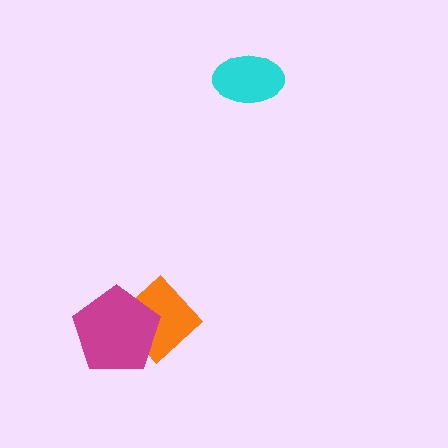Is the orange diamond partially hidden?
Yes, it is partially covered by another shape.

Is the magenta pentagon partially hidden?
No, no other shape covers it.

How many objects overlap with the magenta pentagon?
1 object overlaps with the magenta pentagon.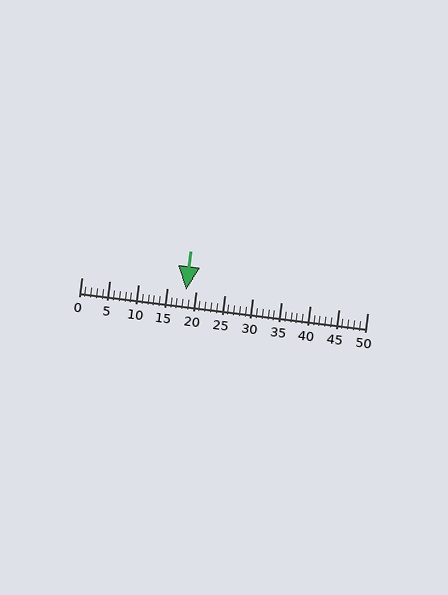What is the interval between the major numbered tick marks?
The major tick marks are spaced 5 units apart.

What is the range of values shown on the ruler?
The ruler shows values from 0 to 50.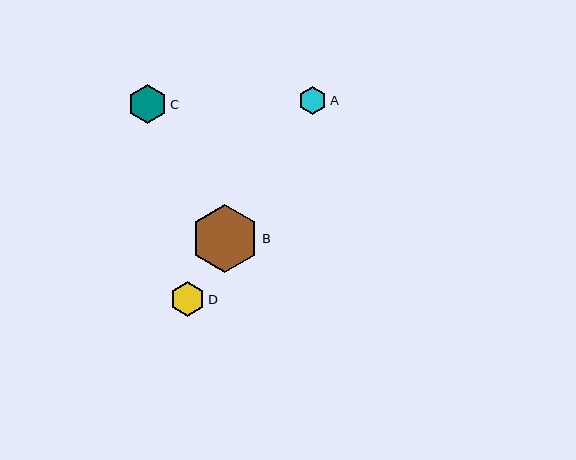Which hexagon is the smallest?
Hexagon A is the smallest with a size of approximately 28 pixels.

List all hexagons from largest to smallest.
From largest to smallest: B, C, D, A.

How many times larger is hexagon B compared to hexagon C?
Hexagon B is approximately 1.7 times the size of hexagon C.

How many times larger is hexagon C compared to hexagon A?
Hexagon C is approximately 1.4 times the size of hexagon A.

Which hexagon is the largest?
Hexagon B is the largest with a size of approximately 68 pixels.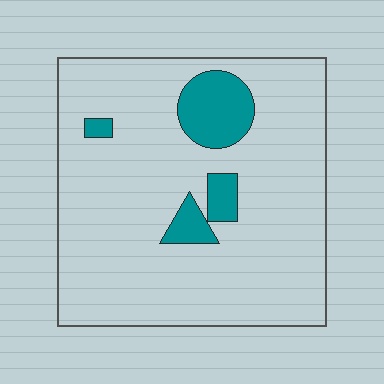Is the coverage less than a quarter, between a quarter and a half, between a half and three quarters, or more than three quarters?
Less than a quarter.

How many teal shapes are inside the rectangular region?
4.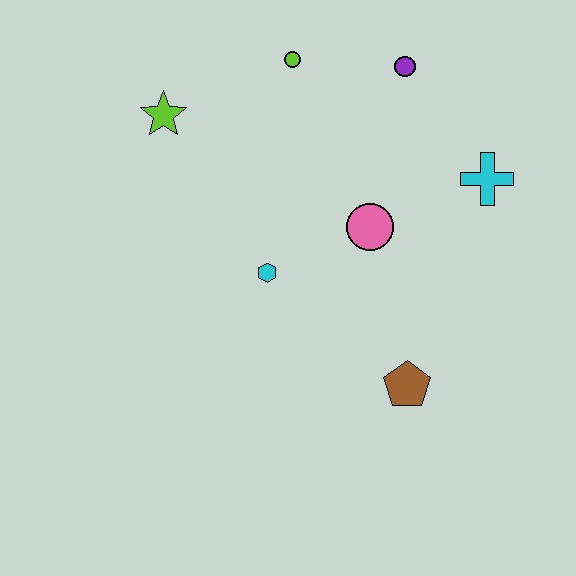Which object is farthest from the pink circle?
The lime star is farthest from the pink circle.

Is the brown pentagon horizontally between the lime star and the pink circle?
No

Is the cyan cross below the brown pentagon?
No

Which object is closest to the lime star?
The lime circle is closest to the lime star.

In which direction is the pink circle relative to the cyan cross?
The pink circle is to the left of the cyan cross.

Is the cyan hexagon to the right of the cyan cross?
No